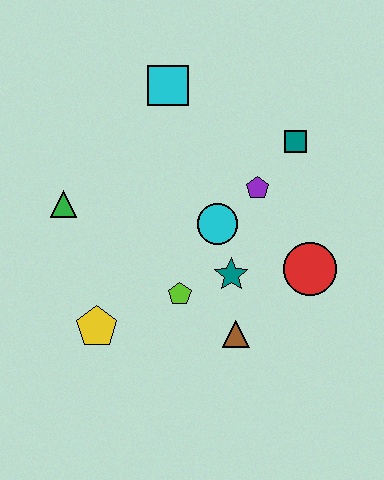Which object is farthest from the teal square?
The yellow pentagon is farthest from the teal square.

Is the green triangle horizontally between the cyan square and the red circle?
No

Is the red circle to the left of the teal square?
No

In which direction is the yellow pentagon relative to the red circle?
The yellow pentagon is to the left of the red circle.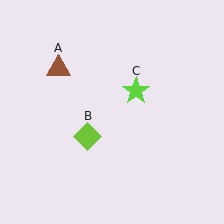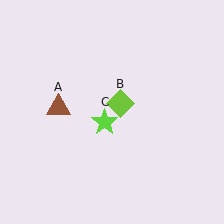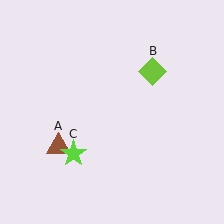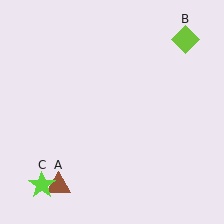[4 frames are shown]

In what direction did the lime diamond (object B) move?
The lime diamond (object B) moved up and to the right.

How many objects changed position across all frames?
3 objects changed position: brown triangle (object A), lime diamond (object B), lime star (object C).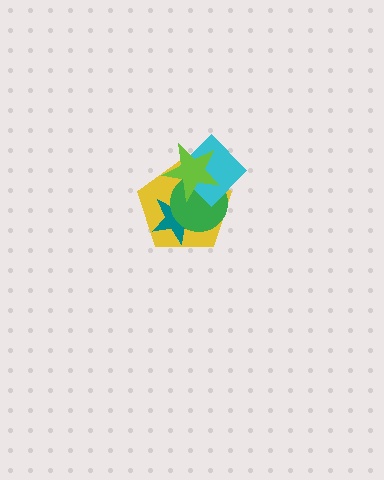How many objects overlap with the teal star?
3 objects overlap with the teal star.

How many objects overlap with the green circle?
4 objects overlap with the green circle.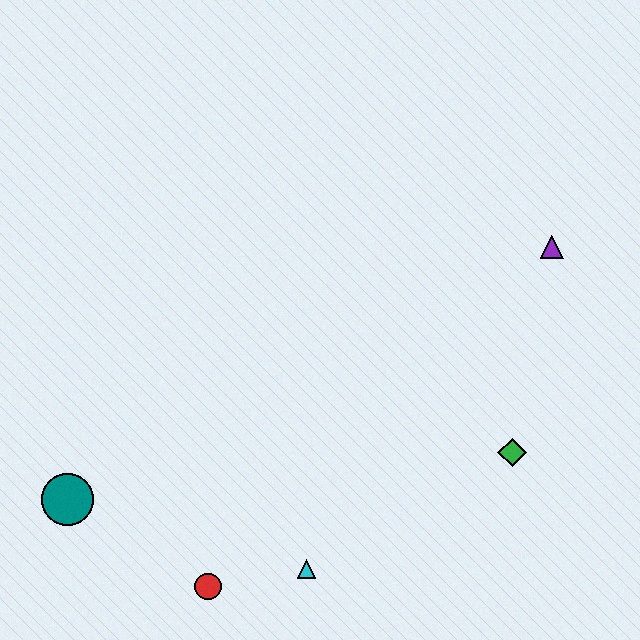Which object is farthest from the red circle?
The purple triangle is farthest from the red circle.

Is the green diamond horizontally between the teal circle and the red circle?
No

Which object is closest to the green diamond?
The purple triangle is closest to the green diamond.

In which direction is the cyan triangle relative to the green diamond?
The cyan triangle is to the left of the green diamond.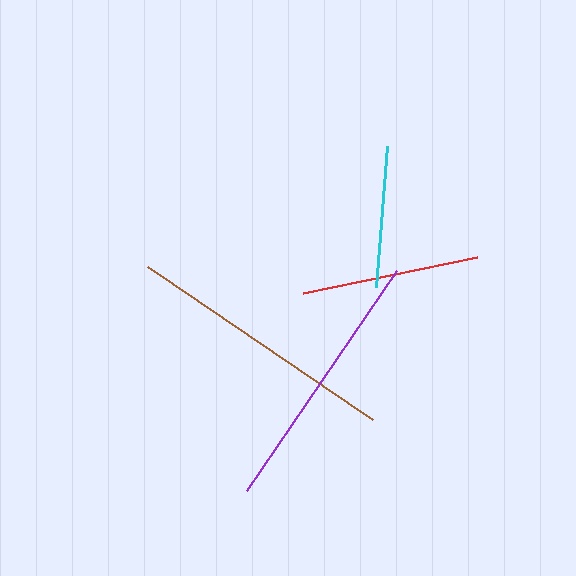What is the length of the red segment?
The red segment is approximately 178 pixels long.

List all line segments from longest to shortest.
From longest to shortest: brown, purple, red, cyan.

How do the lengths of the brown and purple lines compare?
The brown and purple lines are approximately the same length.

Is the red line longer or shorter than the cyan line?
The red line is longer than the cyan line.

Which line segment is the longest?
The brown line is the longest at approximately 272 pixels.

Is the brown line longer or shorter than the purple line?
The brown line is longer than the purple line.